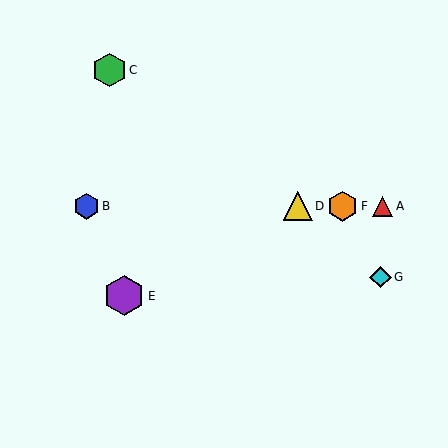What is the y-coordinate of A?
Object A is at y≈206.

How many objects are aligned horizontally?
4 objects (A, B, D, F) are aligned horizontally.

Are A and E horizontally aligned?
No, A is at y≈206 and E is at y≈296.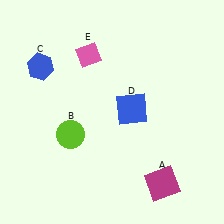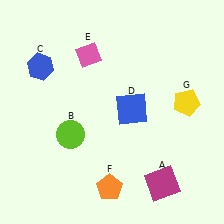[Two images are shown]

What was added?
An orange pentagon (F), a yellow pentagon (G) were added in Image 2.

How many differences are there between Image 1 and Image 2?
There are 2 differences between the two images.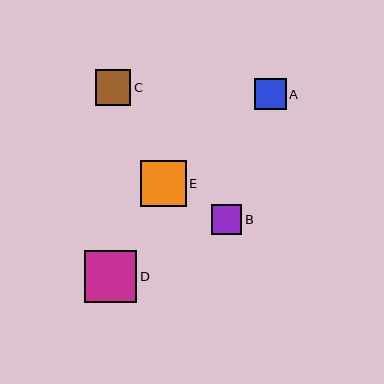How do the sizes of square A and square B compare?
Square A and square B are approximately the same size.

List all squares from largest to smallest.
From largest to smallest: D, E, C, A, B.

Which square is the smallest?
Square B is the smallest with a size of approximately 30 pixels.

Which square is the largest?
Square D is the largest with a size of approximately 53 pixels.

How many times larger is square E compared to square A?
Square E is approximately 1.5 times the size of square A.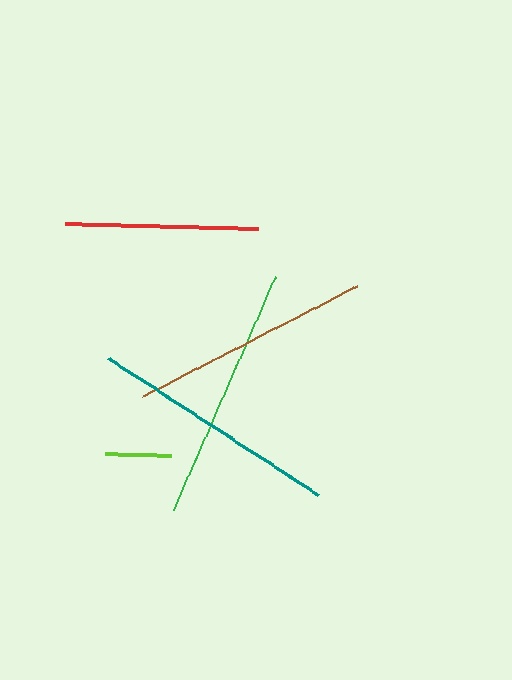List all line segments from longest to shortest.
From longest to shortest: green, teal, brown, red, lime.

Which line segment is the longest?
The green line is the longest at approximately 255 pixels.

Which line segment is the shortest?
The lime line is the shortest at approximately 66 pixels.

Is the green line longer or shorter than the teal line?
The green line is longer than the teal line.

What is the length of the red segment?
The red segment is approximately 193 pixels long.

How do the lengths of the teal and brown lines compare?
The teal and brown lines are approximately the same length.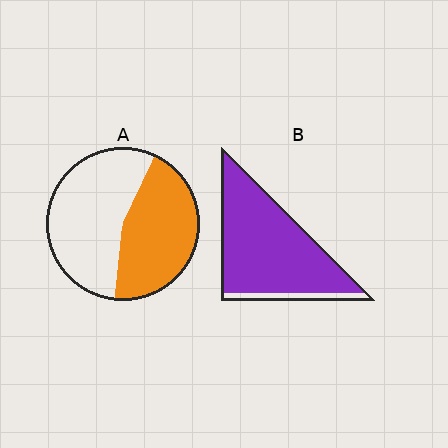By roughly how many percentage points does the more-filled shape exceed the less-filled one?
By roughly 45 percentage points (B over A).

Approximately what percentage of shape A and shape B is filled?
A is approximately 45% and B is approximately 90%.